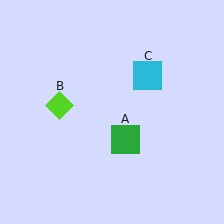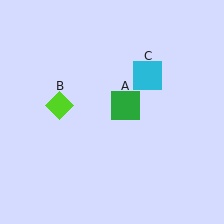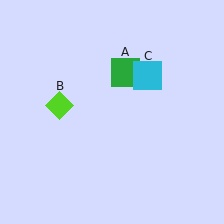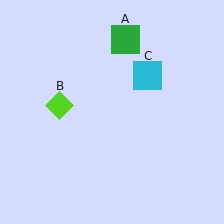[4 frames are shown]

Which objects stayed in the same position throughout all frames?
Lime diamond (object B) and cyan square (object C) remained stationary.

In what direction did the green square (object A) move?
The green square (object A) moved up.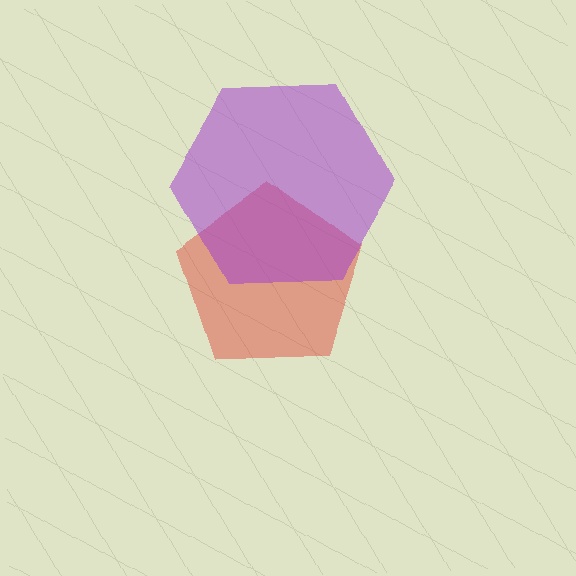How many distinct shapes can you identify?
There are 2 distinct shapes: a red pentagon, a purple hexagon.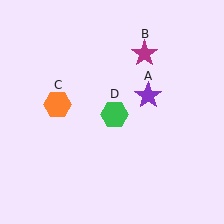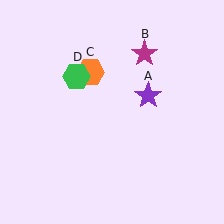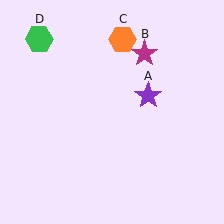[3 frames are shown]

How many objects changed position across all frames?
2 objects changed position: orange hexagon (object C), green hexagon (object D).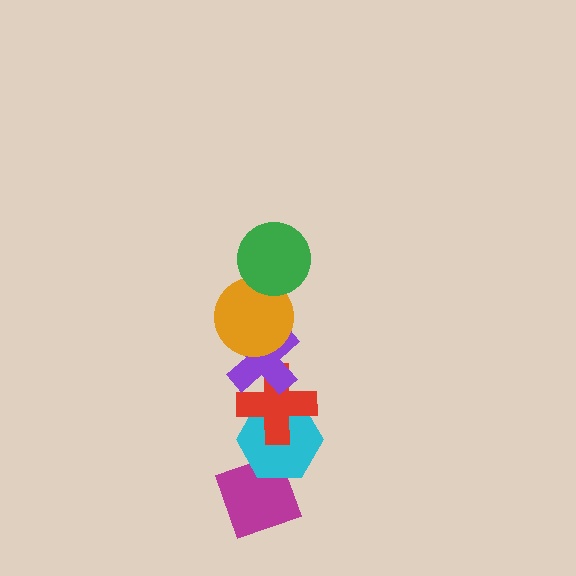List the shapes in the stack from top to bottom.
From top to bottom: the green circle, the orange circle, the purple cross, the red cross, the cyan hexagon, the magenta diamond.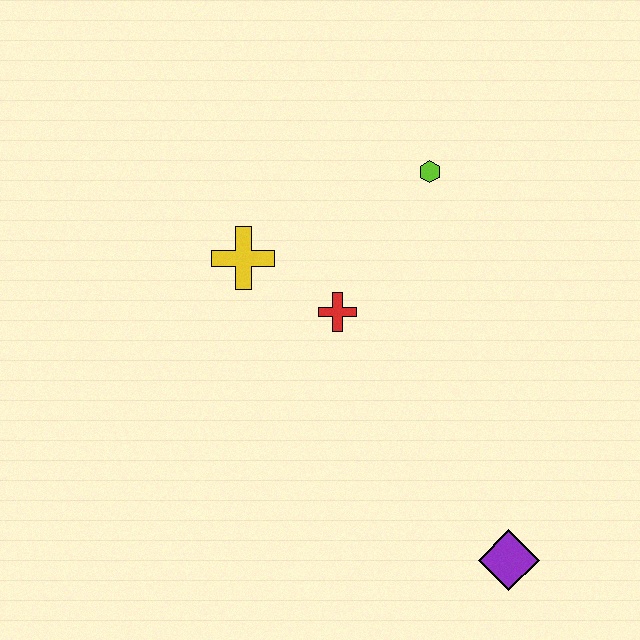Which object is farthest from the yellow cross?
The purple diamond is farthest from the yellow cross.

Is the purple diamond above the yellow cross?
No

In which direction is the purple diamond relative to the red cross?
The purple diamond is below the red cross.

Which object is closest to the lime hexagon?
The red cross is closest to the lime hexagon.